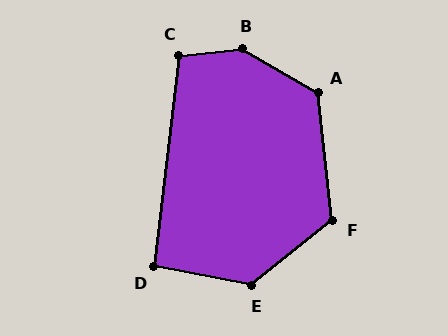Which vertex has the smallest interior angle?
D, at approximately 94 degrees.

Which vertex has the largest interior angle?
B, at approximately 143 degrees.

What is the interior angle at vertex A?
Approximately 127 degrees (obtuse).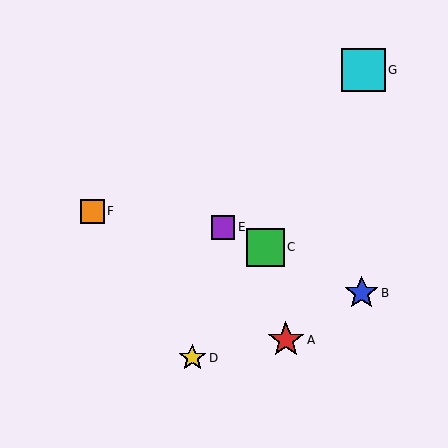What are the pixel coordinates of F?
Object F is at (92, 211).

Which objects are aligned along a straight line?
Objects B, C, E are aligned along a straight line.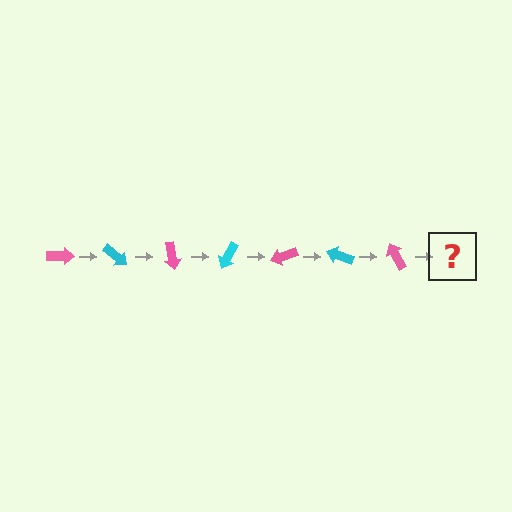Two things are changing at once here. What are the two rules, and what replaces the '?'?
The two rules are that it rotates 40 degrees each step and the color cycles through pink and cyan. The '?' should be a cyan arrow, rotated 280 degrees from the start.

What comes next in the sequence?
The next element should be a cyan arrow, rotated 280 degrees from the start.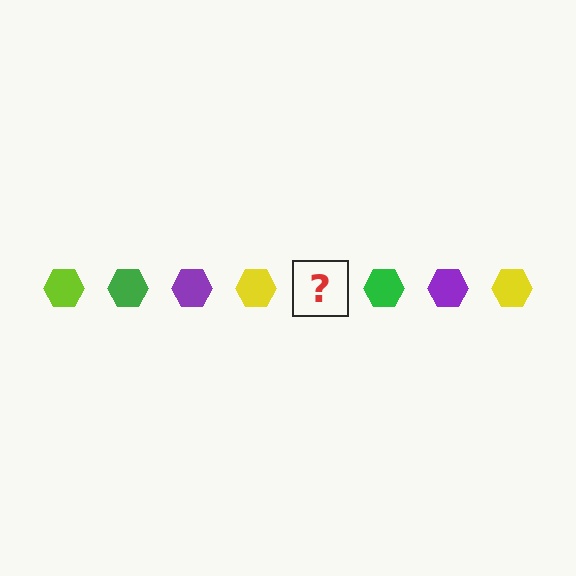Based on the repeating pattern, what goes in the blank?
The blank should be a lime hexagon.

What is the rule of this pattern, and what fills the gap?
The rule is that the pattern cycles through lime, green, purple, yellow hexagons. The gap should be filled with a lime hexagon.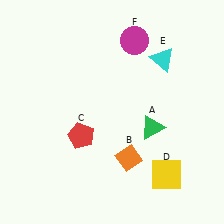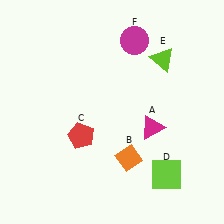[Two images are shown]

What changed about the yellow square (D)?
In Image 1, D is yellow. In Image 2, it changed to lime.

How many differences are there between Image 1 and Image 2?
There are 3 differences between the two images.